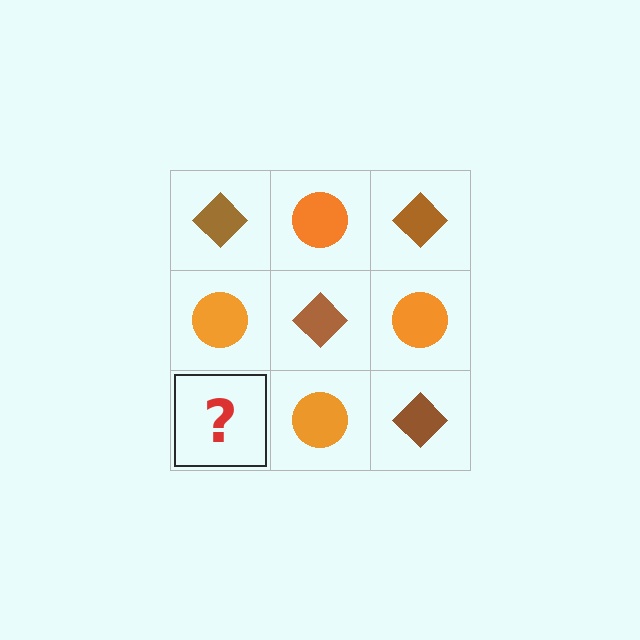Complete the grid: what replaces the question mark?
The question mark should be replaced with a brown diamond.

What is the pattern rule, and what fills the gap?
The rule is that it alternates brown diamond and orange circle in a checkerboard pattern. The gap should be filled with a brown diamond.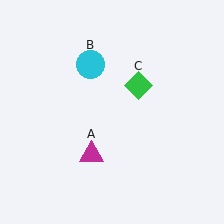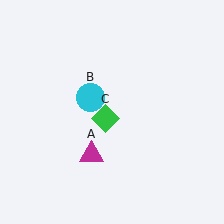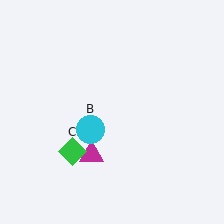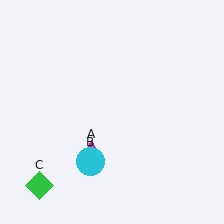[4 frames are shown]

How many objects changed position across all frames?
2 objects changed position: cyan circle (object B), green diamond (object C).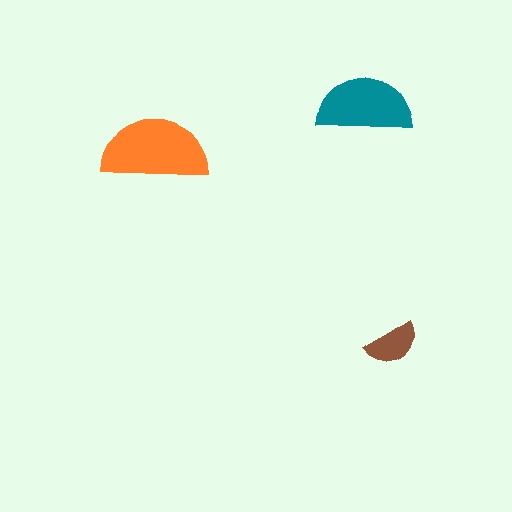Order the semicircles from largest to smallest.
the orange one, the teal one, the brown one.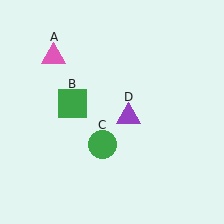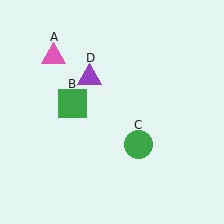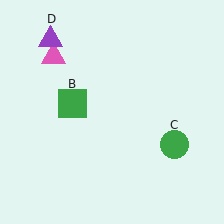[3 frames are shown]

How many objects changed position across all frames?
2 objects changed position: green circle (object C), purple triangle (object D).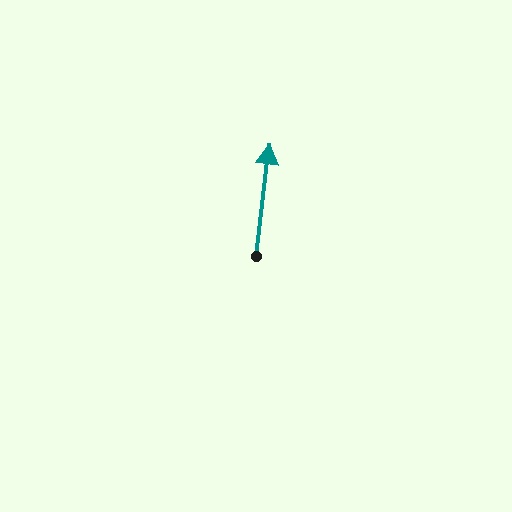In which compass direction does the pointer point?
North.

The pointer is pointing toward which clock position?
Roughly 12 o'clock.